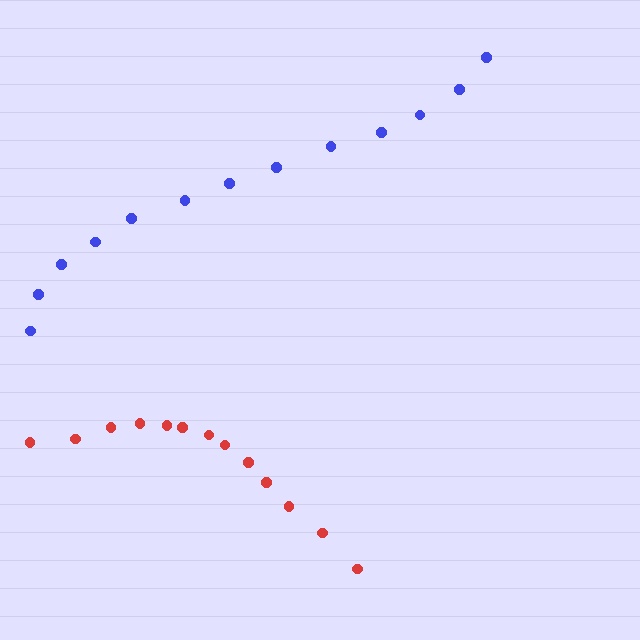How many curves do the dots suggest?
There are 2 distinct paths.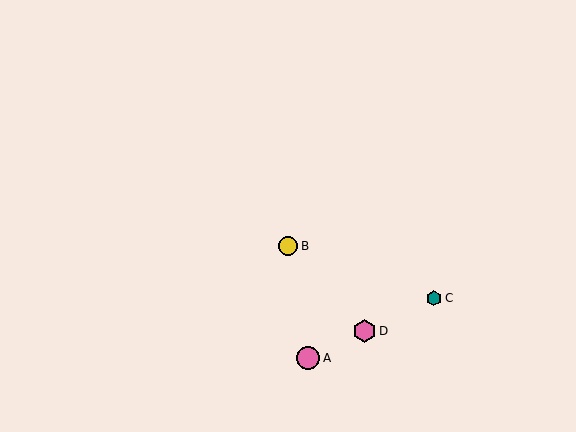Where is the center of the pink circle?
The center of the pink circle is at (308, 358).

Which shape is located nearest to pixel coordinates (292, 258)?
The yellow circle (labeled B) at (288, 246) is nearest to that location.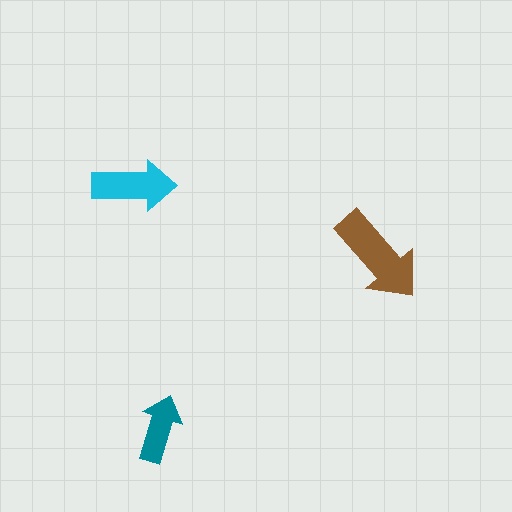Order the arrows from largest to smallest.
the brown one, the cyan one, the teal one.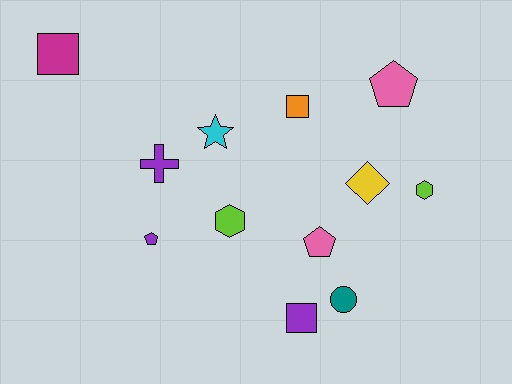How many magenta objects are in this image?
There is 1 magenta object.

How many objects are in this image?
There are 12 objects.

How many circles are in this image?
There is 1 circle.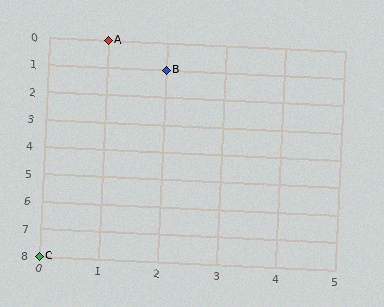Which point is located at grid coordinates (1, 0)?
Point A is at (1, 0).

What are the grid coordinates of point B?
Point B is at grid coordinates (2, 1).